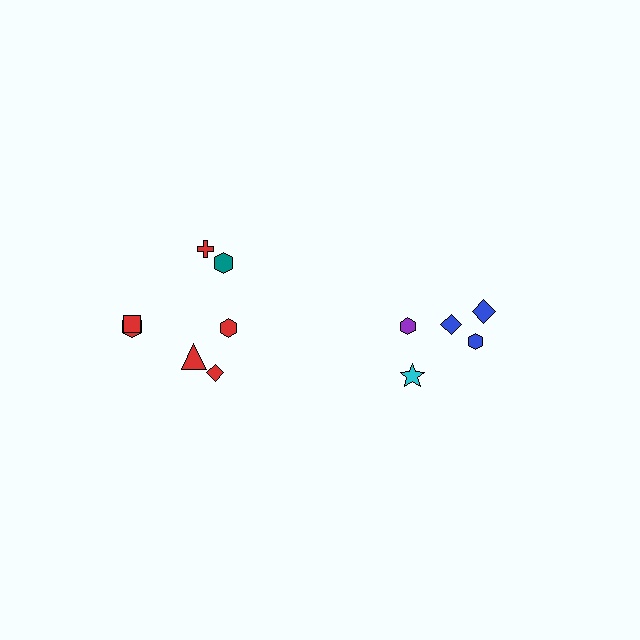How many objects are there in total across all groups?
There are 12 objects.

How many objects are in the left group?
There are 7 objects.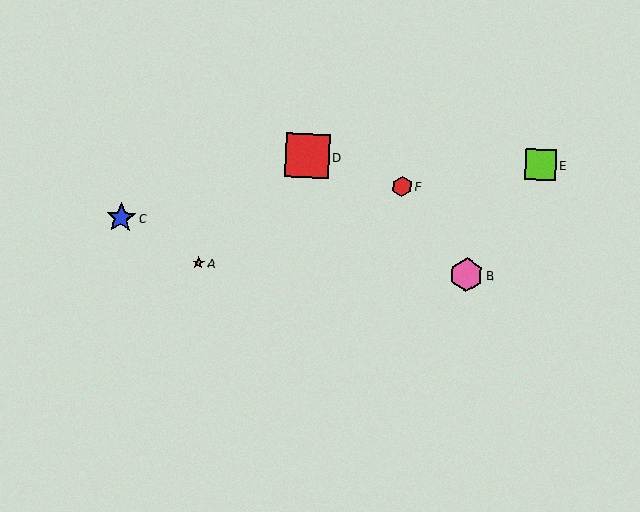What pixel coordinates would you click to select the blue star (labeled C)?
Click at (121, 218) to select the blue star C.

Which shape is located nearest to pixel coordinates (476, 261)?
The pink hexagon (labeled B) at (466, 275) is nearest to that location.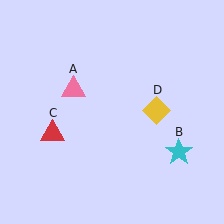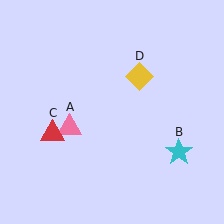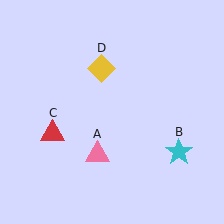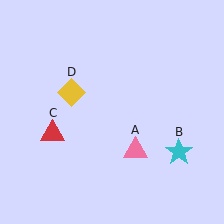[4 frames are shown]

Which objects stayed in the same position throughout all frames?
Cyan star (object B) and red triangle (object C) remained stationary.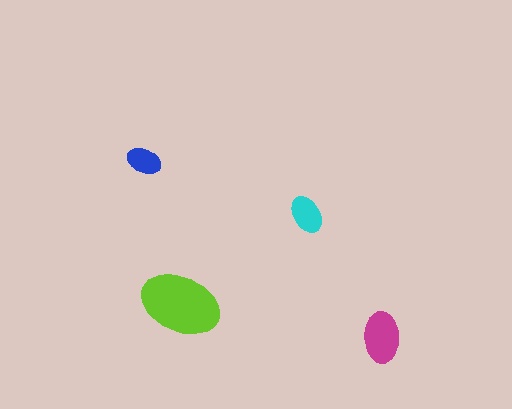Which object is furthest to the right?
The magenta ellipse is rightmost.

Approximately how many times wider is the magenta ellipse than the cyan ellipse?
About 1.5 times wider.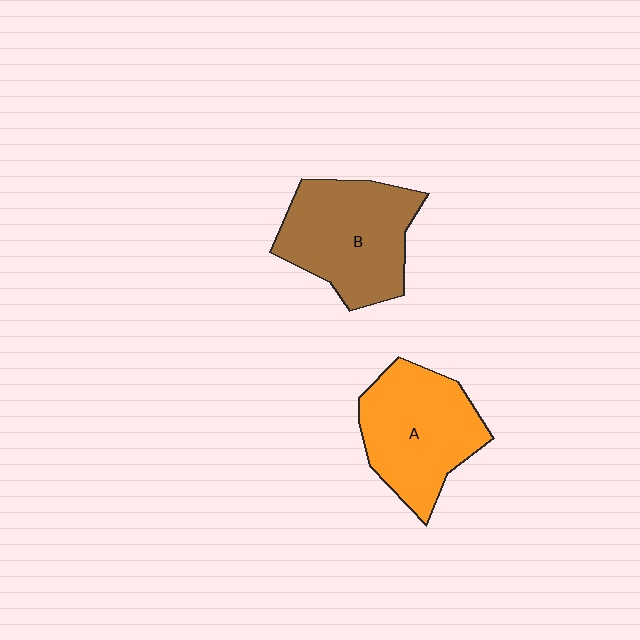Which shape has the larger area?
Shape B (brown).